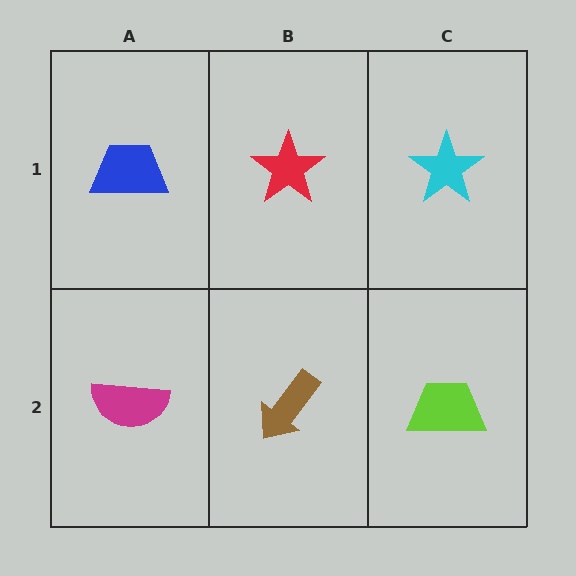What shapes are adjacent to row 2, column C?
A cyan star (row 1, column C), a brown arrow (row 2, column B).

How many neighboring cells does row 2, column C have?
2.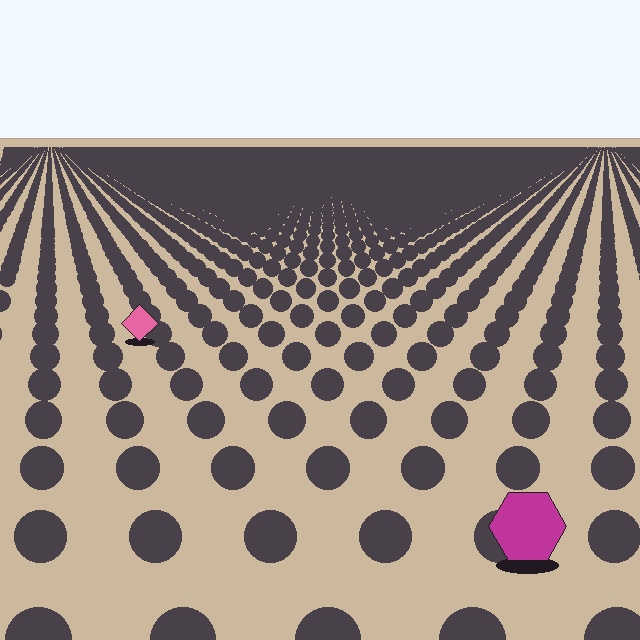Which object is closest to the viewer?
The magenta hexagon is closest. The texture marks near it are larger and more spread out.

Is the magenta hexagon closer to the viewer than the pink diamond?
Yes. The magenta hexagon is closer — you can tell from the texture gradient: the ground texture is coarser near it.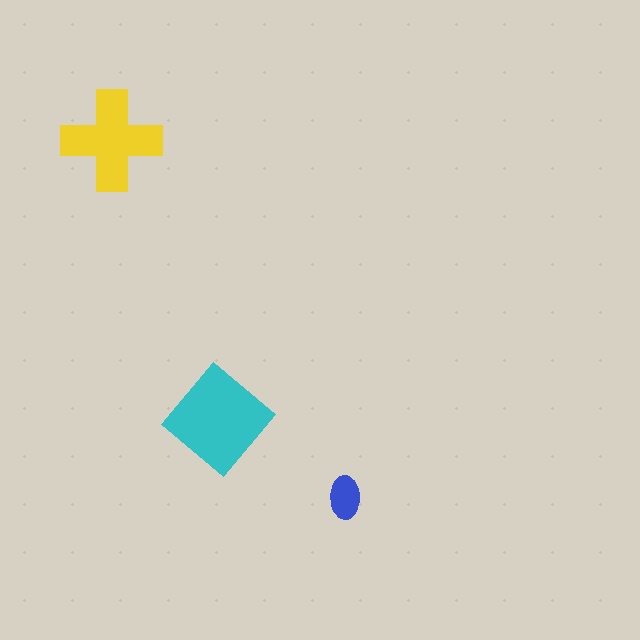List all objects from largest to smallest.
The cyan diamond, the yellow cross, the blue ellipse.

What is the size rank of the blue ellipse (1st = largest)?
3rd.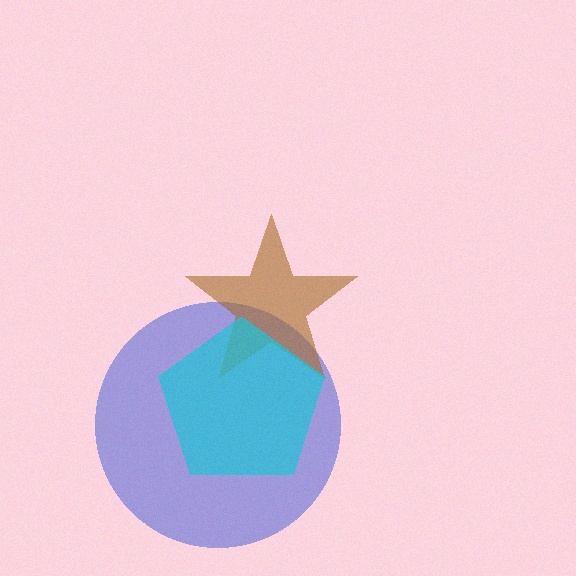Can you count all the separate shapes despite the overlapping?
Yes, there are 3 separate shapes.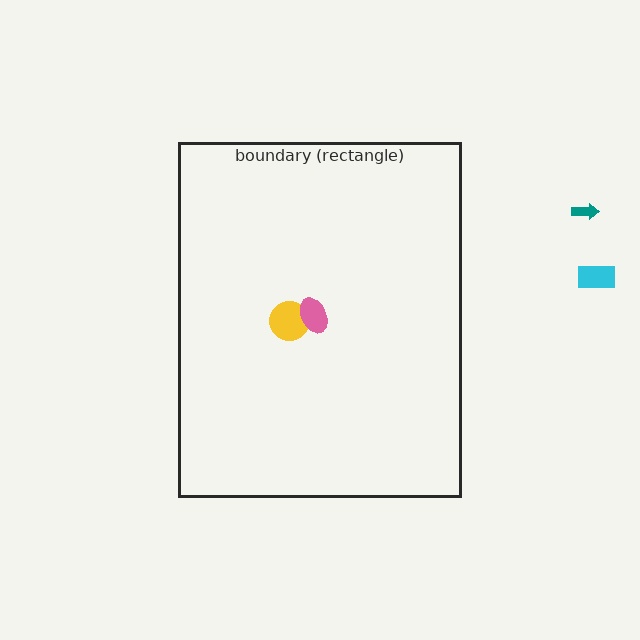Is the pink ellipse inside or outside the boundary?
Inside.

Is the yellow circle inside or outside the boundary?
Inside.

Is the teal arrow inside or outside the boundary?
Outside.